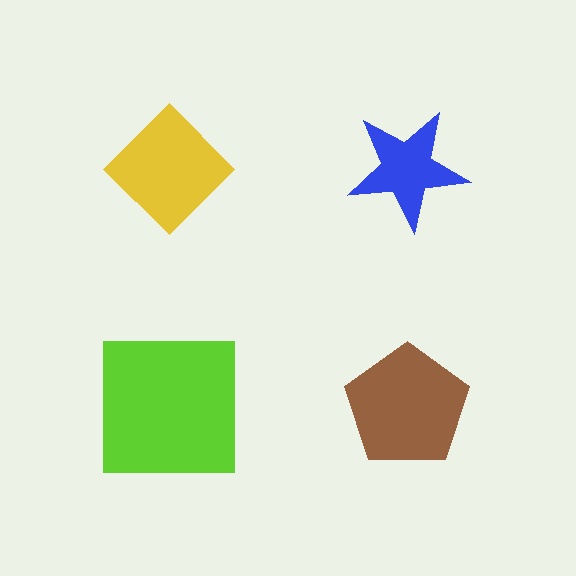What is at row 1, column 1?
A yellow diamond.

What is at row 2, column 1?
A lime square.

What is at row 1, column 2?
A blue star.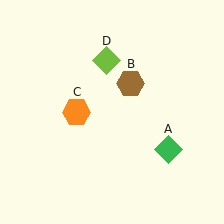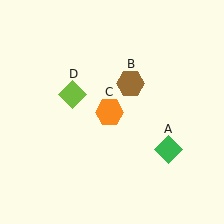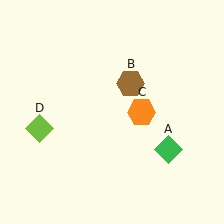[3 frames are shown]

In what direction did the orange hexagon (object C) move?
The orange hexagon (object C) moved right.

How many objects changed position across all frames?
2 objects changed position: orange hexagon (object C), lime diamond (object D).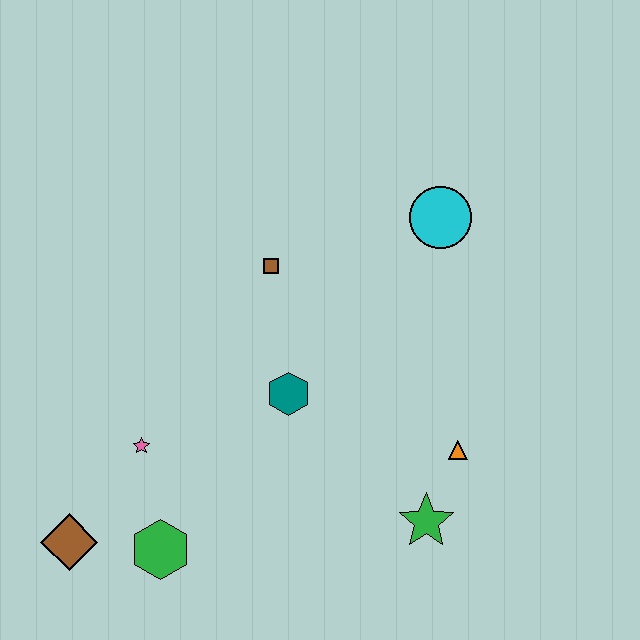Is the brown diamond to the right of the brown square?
No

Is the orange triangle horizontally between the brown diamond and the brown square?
No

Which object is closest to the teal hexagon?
The brown square is closest to the teal hexagon.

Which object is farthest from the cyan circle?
The brown diamond is farthest from the cyan circle.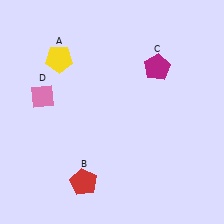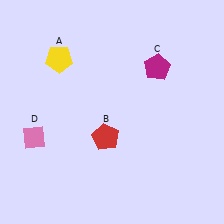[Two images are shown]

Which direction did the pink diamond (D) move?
The pink diamond (D) moved down.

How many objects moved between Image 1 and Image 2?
2 objects moved between the two images.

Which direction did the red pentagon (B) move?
The red pentagon (B) moved up.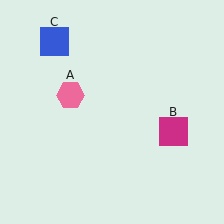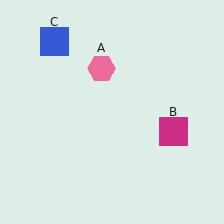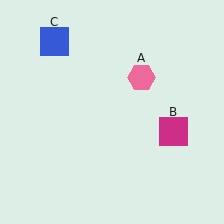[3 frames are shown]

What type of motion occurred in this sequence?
The pink hexagon (object A) rotated clockwise around the center of the scene.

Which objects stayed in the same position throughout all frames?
Magenta square (object B) and blue square (object C) remained stationary.